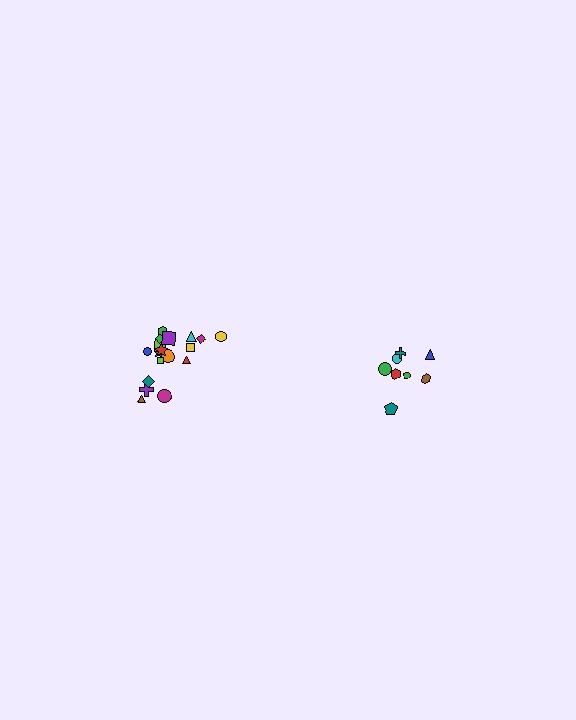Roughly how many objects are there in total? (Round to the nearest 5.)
Roughly 25 objects in total.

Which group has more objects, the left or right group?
The left group.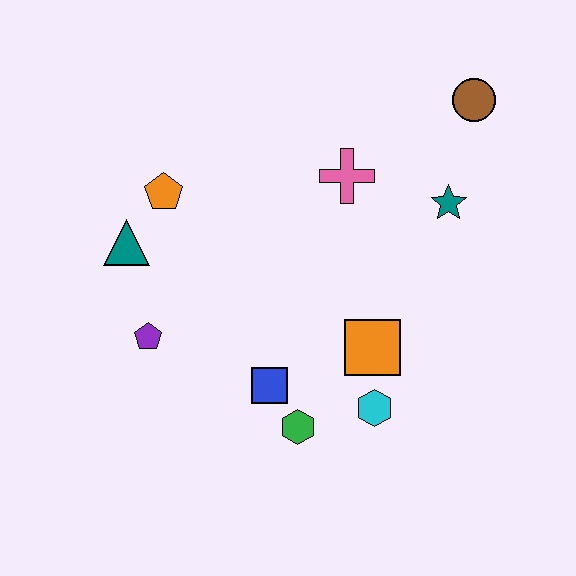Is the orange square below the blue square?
No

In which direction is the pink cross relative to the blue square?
The pink cross is above the blue square.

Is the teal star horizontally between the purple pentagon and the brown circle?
Yes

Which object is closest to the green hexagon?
The blue square is closest to the green hexagon.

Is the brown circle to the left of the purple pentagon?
No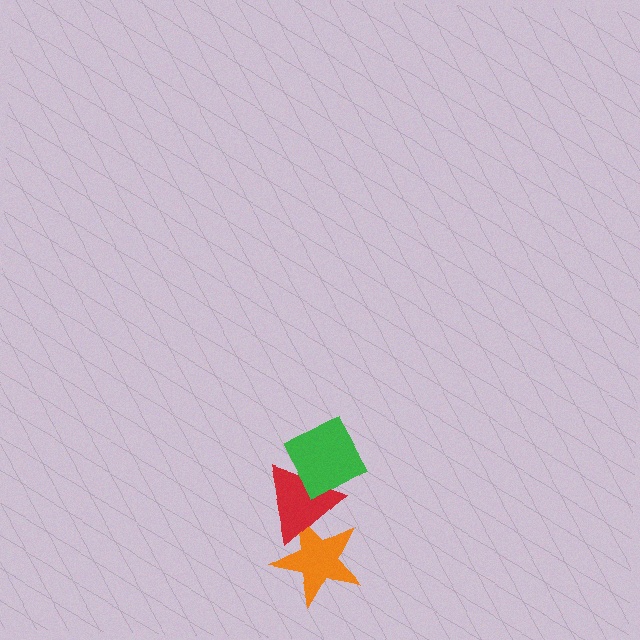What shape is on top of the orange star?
The red triangle is on top of the orange star.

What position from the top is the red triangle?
The red triangle is 2nd from the top.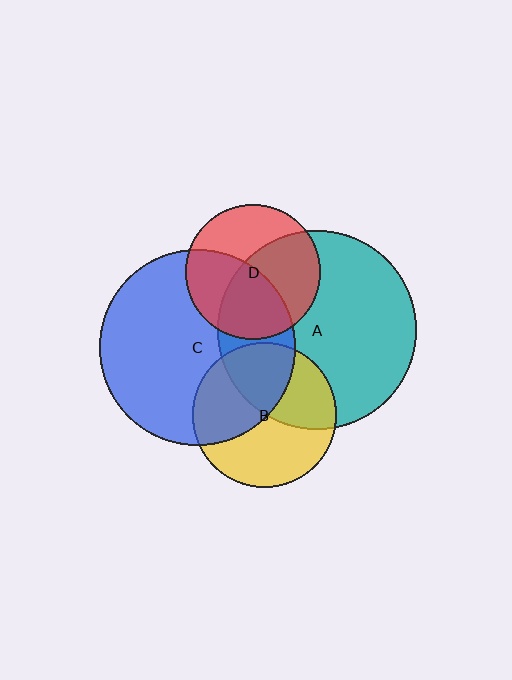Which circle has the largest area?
Circle A (teal).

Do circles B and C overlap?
Yes.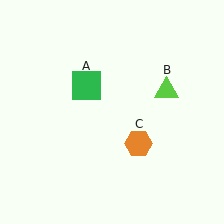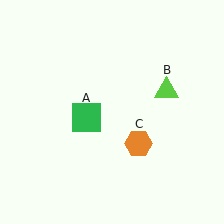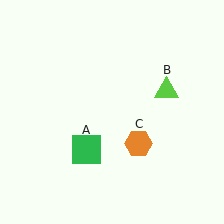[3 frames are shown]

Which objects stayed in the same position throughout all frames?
Lime triangle (object B) and orange hexagon (object C) remained stationary.